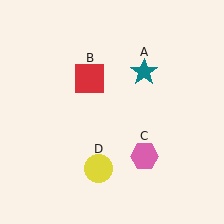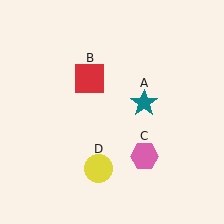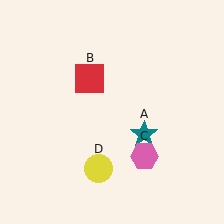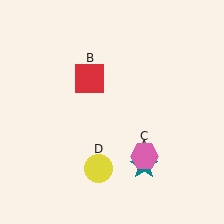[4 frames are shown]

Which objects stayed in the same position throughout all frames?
Red square (object B) and pink hexagon (object C) and yellow circle (object D) remained stationary.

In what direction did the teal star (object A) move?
The teal star (object A) moved down.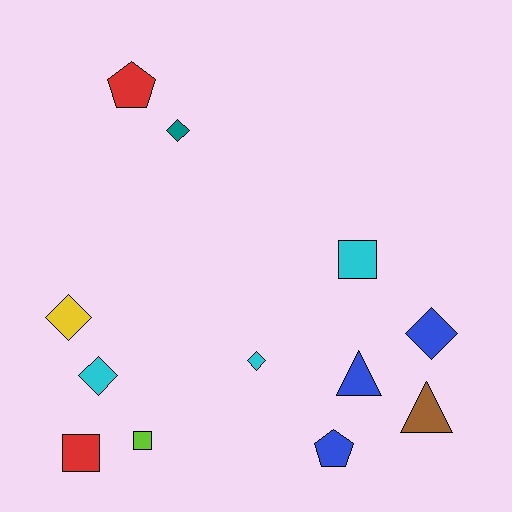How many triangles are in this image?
There are 2 triangles.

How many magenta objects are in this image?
There are no magenta objects.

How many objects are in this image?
There are 12 objects.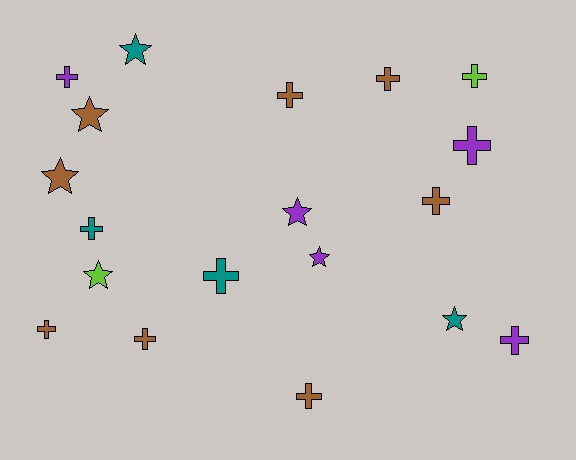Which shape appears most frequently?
Cross, with 12 objects.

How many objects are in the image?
There are 19 objects.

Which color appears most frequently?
Brown, with 8 objects.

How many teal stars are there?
There are 2 teal stars.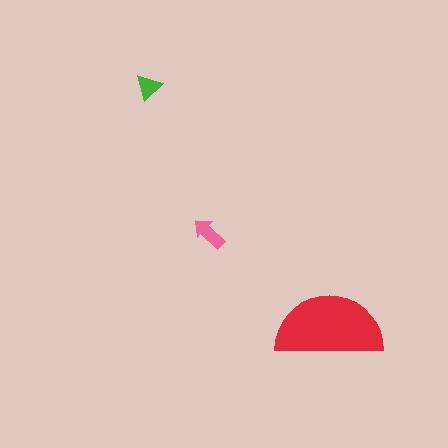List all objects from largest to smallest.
The red semicircle, the pink arrow, the green triangle.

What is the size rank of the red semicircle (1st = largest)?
1st.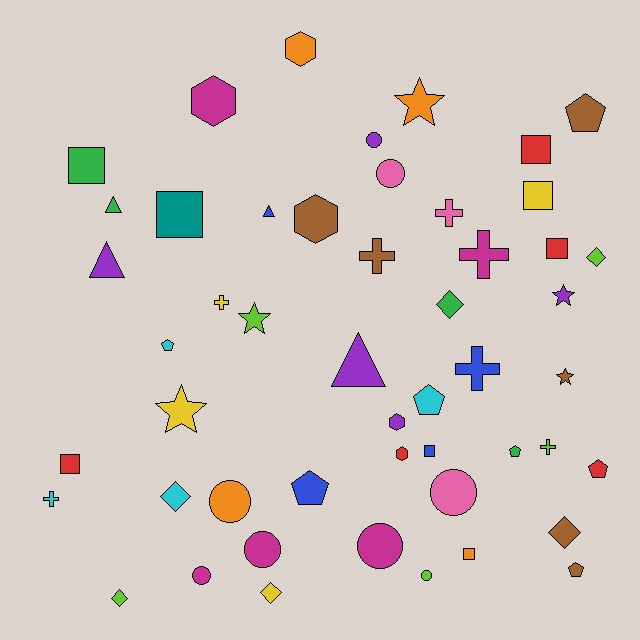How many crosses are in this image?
There are 7 crosses.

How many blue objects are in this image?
There are 4 blue objects.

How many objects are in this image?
There are 50 objects.